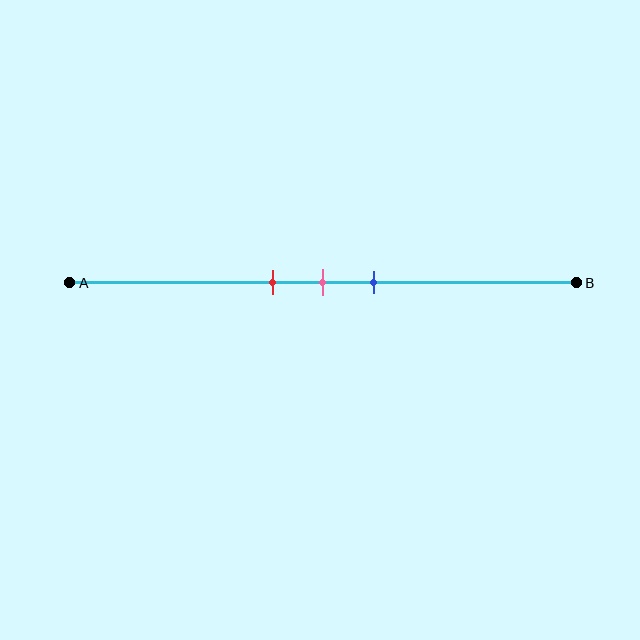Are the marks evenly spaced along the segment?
Yes, the marks are approximately evenly spaced.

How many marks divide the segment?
There are 3 marks dividing the segment.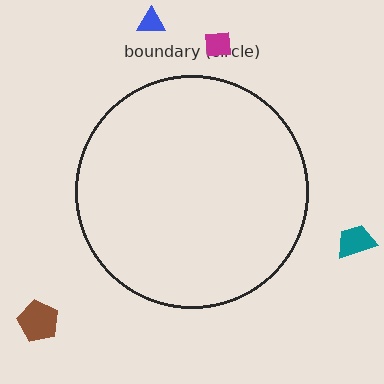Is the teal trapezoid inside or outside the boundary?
Outside.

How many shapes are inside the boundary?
0 inside, 4 outside.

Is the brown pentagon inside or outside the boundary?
Outside.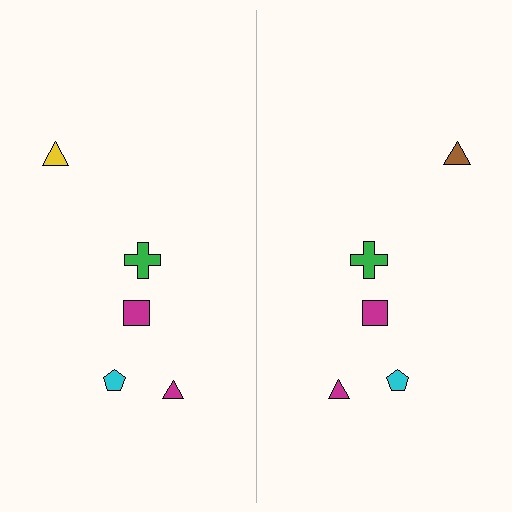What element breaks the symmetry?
The brown triangle on the right side breaks the symmetry — its mirror counterpart is yellow.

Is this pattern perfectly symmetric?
No, the pattern is not perfectly symmetric. The brown triangle on the right side breaks the symmetry — its mirror counterpart is yellow.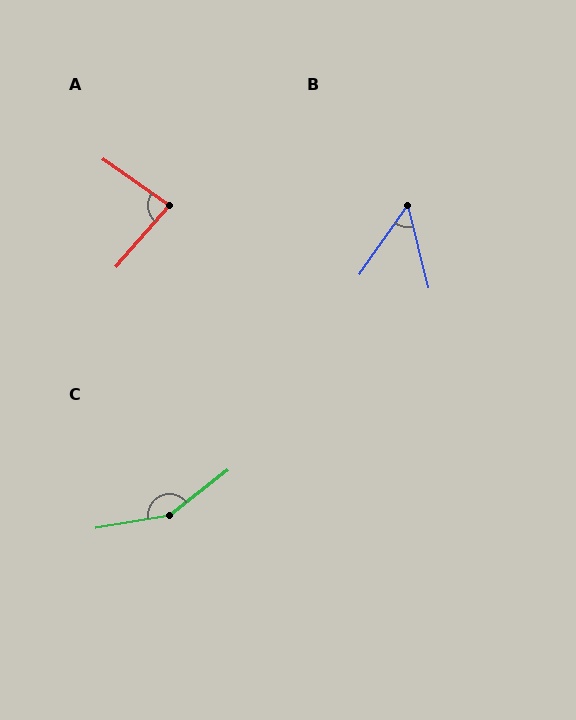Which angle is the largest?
C, at approximately 152 degrees.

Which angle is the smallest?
B, at approximately 49 degrees.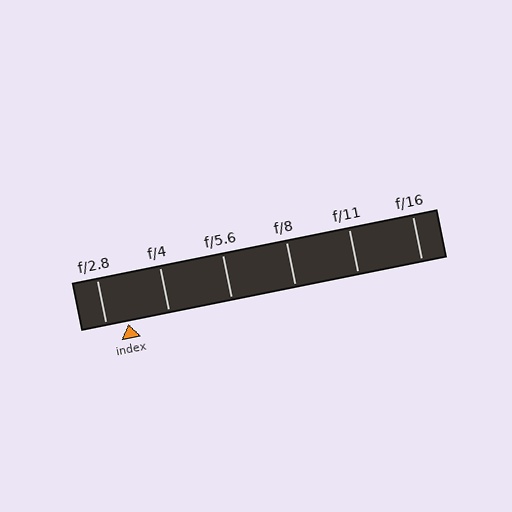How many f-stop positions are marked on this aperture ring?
There are 6 f-stop positions marked.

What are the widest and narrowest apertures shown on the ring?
The widest aperture shown is f/2.8 and the narrowest is f/16.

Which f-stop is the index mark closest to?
The index mark is closest to f/2.8.